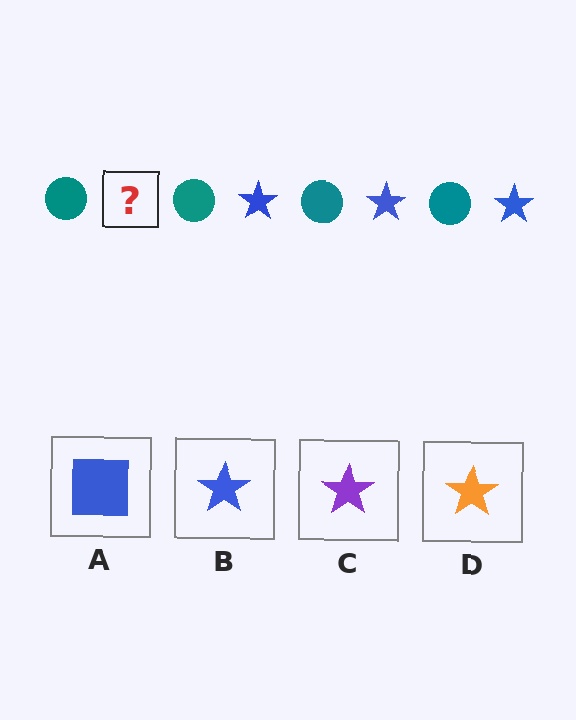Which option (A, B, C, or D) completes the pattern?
B.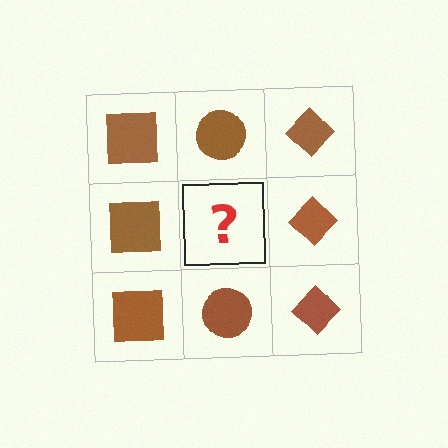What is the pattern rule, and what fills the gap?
The rule is that each column has a consistent shape. The gap should be filled with a brown circle.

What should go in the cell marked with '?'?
The missing cell should contain a brown circle.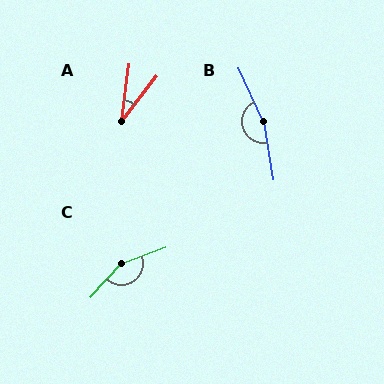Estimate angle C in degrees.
Approximately 153 degrees.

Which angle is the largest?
B, at approximately 165 degrees.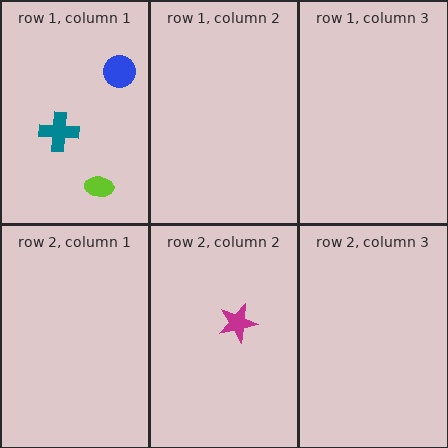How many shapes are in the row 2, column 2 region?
1.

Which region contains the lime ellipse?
The row 1, column 1 region.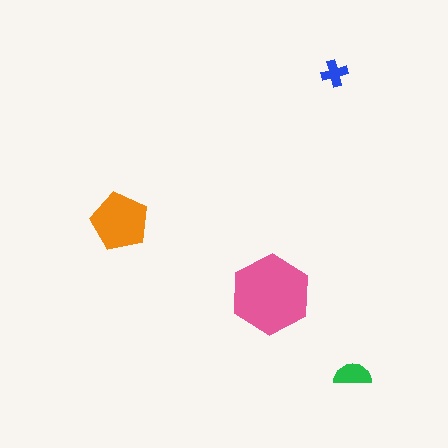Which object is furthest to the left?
The orange pentagon is leftmost.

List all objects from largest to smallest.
The pink hexagon, the orange pentagon, the green semicircle, the blue cross.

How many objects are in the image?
There are 4 objects in the image.